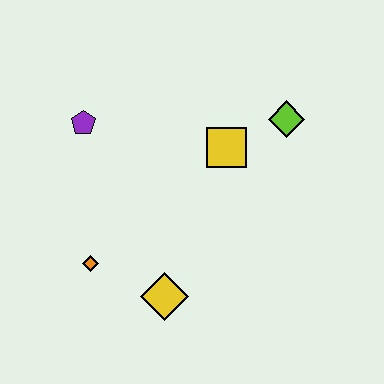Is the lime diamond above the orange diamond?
Yes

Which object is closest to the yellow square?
The lime diamond is closest to the yellow square.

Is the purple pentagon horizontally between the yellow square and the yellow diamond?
No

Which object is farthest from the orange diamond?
The lime diamond is farthest from the orange diamond.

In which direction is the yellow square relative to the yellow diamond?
The yellow square is above the yellow diamond.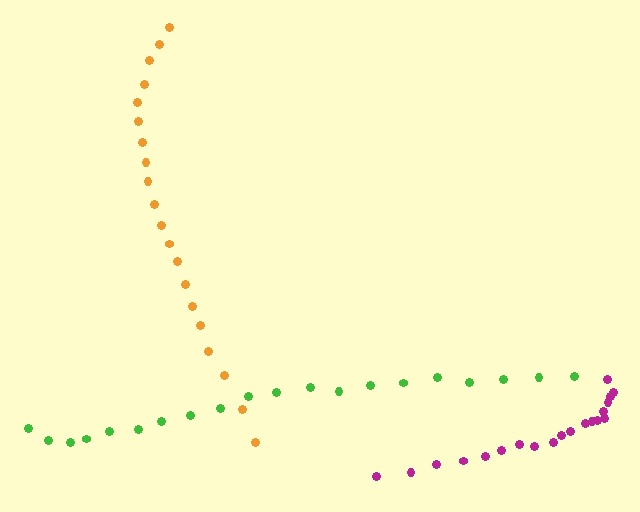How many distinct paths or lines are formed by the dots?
There are 3 distinct paths.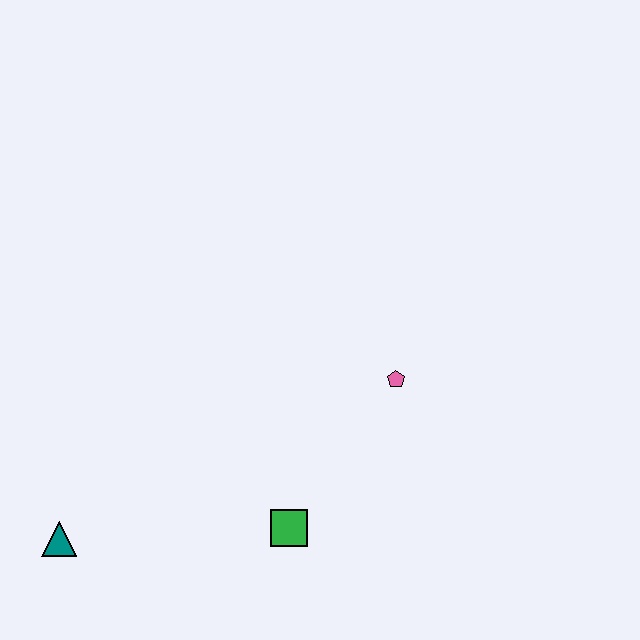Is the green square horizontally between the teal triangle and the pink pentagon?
Yes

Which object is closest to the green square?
The pink pentagon is closest to the green square.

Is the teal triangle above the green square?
No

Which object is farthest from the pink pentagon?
The teal triangle is farthest from the pink pentagon.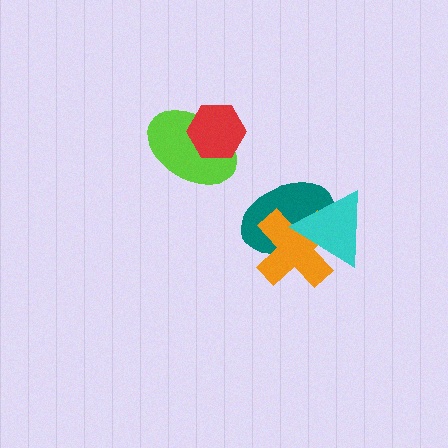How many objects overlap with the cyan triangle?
2 objects overlap with the cyan triangle.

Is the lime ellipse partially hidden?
Yes, it is partially covered by another shape.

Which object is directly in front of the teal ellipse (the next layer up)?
The orange cross is directly in front of the teal ellipse.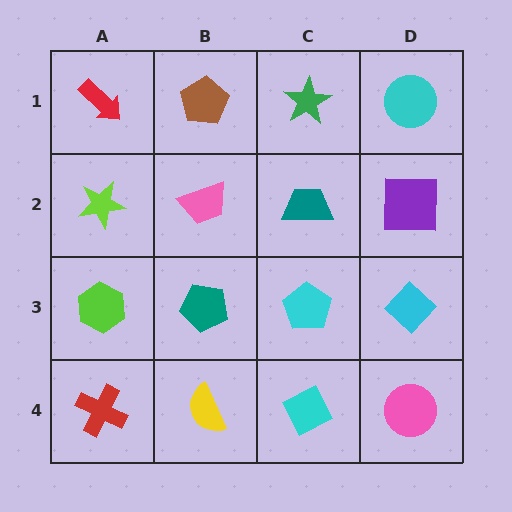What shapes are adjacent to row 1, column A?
A lime star (row 2, column A), a brown pentagon (row 1, column B).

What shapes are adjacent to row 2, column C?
A green star (row 1, column C), a cyan pentagon (row 3, column C), a pink trapezoid (row 2, column B), a purple square (row 2, column D).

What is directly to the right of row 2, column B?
A teal trapezoid.